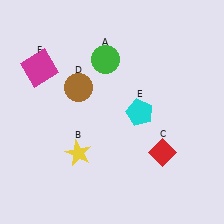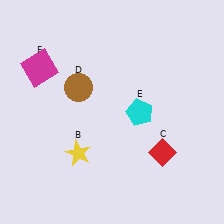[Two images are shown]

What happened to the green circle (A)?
The green circle (A) was removed in Image 2. It was in the top-left area of Image 1.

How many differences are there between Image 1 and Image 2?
There is 1 difference between the two images.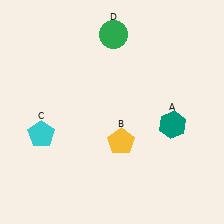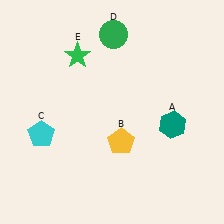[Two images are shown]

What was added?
A green star (E) was added in Image 2.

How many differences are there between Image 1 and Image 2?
There is 1 difference between the two images.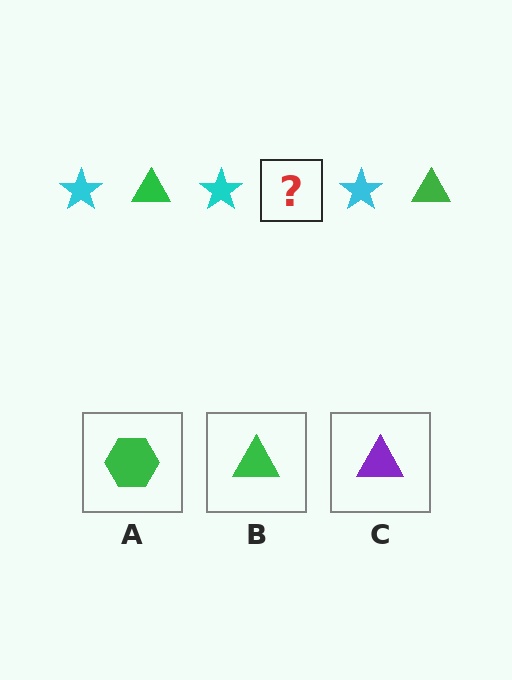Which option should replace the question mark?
Option B.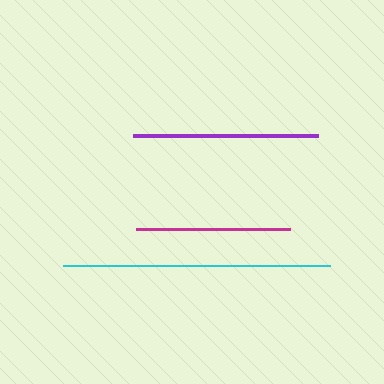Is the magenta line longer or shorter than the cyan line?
The cyan line is longer than the magenta line.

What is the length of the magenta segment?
The magenta segment is approximately 154 pixels long.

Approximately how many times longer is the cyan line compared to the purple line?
The cyan line is approximately 1.4 times the length of the purple line.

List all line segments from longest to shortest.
From longest to shortest: cyan, purple, magenta.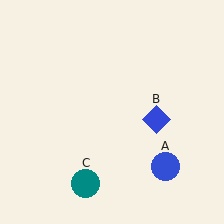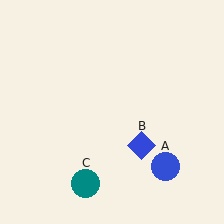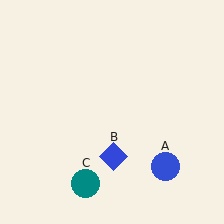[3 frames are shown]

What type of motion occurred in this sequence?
The blue diamond (object B) rotated clockwise around the center of the scene.